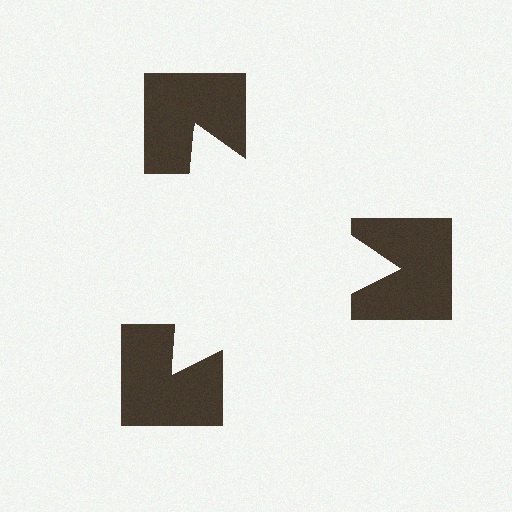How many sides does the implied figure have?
3 sides.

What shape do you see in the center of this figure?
An illusory triangle — its edges are inferred from the aligned wedge cuts in the notched squares, not physically drawn.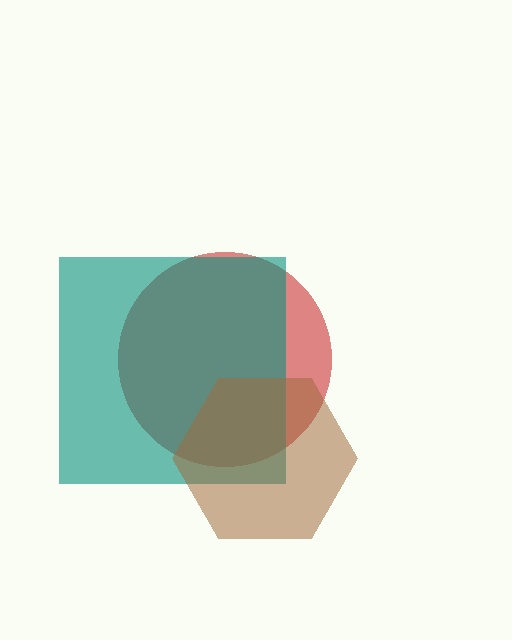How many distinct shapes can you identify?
There are 3 distinct shapes: a red circle, a teal square, a brown hexagon.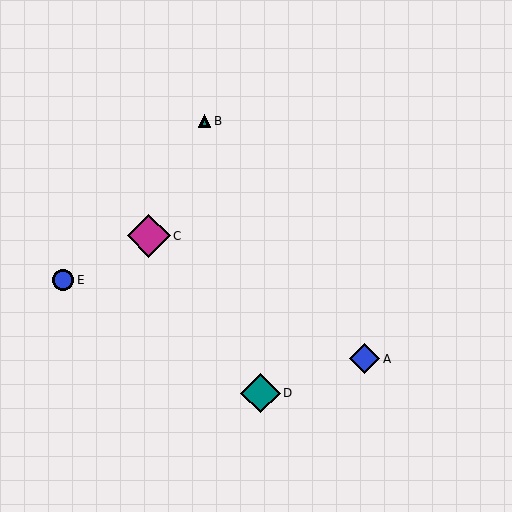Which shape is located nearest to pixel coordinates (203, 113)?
The teal triangle (labeled B) at (205, 121) is nearest to that location.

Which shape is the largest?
The magenta diamond (labeled C) is the largest.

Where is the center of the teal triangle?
The center of the teal triangle is at (205, 121).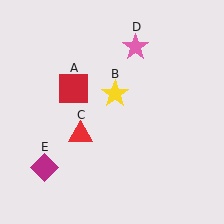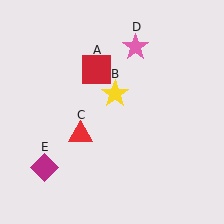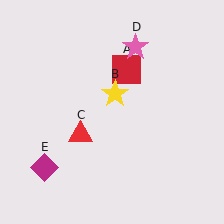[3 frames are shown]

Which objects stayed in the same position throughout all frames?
Yellow star (object B) and red triangle (object C) and pink star (object D) and magenta diamond (object E) remained stationary.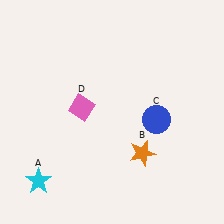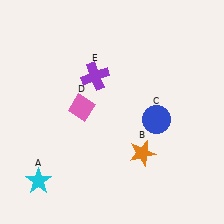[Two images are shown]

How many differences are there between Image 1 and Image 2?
There is 1 difference between the two images.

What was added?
A purple cross (E) was added in Image 2.